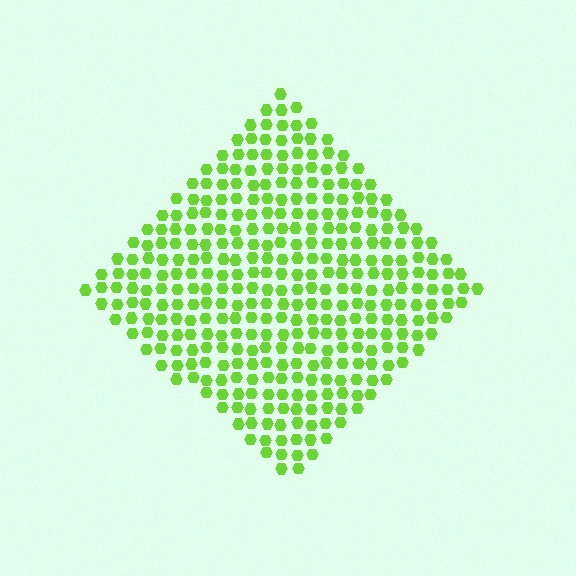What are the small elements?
The small elements are hexagons.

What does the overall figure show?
The overall figure shows a diamond.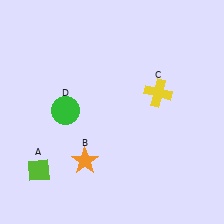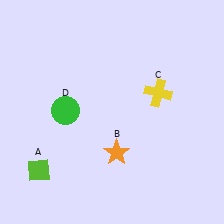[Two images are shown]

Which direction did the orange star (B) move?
The orange star (B) moved right.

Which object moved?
The orange star (B) moved right.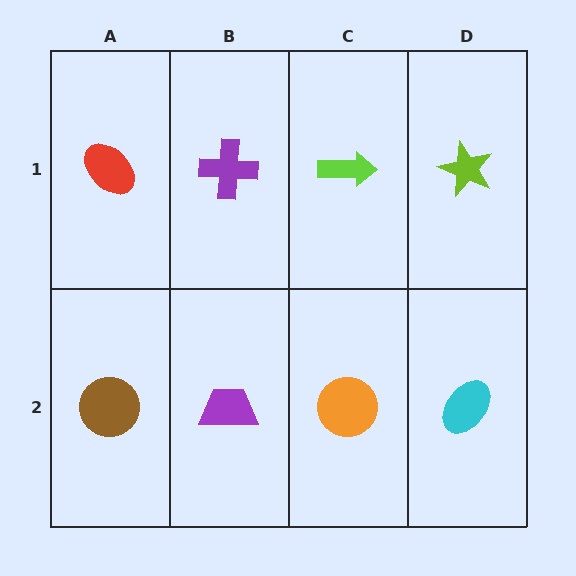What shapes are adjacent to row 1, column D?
A cyan ellipse (row 2, column D), a lime arrow (row 1, column C).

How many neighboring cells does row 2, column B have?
3.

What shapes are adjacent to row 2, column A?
A red ellipse (row 1, column A), a purple trapezoid (row 2, column B).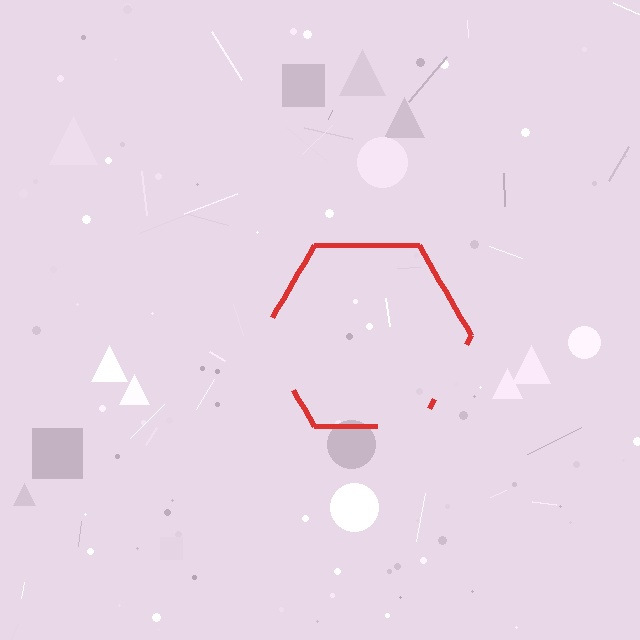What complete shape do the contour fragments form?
The contour fragments form a hexagon.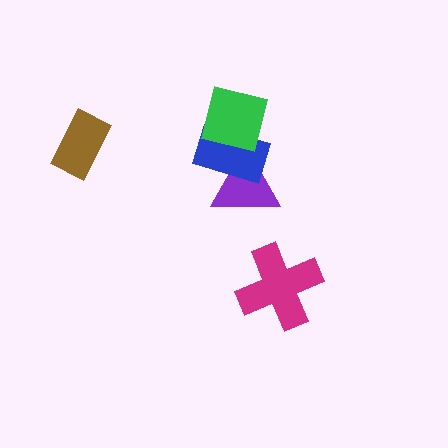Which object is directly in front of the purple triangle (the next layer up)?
The blue rectangle is directly in front of the purple triangle.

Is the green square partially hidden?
No, no other shape covers it.